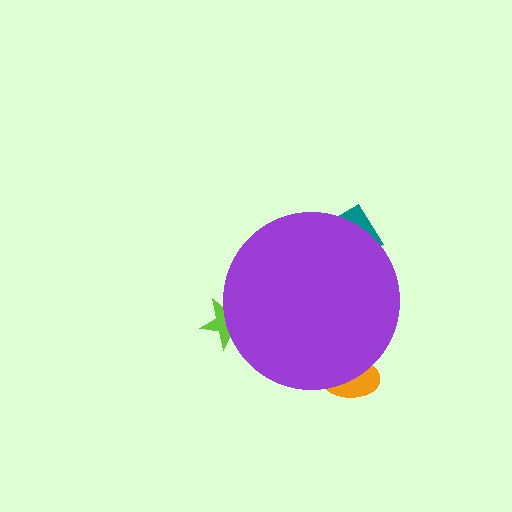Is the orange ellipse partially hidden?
Yes, the orange ellipse is partially hidden behind the purple circle.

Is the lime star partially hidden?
Yes, the lime star is partially hidden behind the purple circle.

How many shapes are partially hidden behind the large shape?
3 shapes are partially hidden.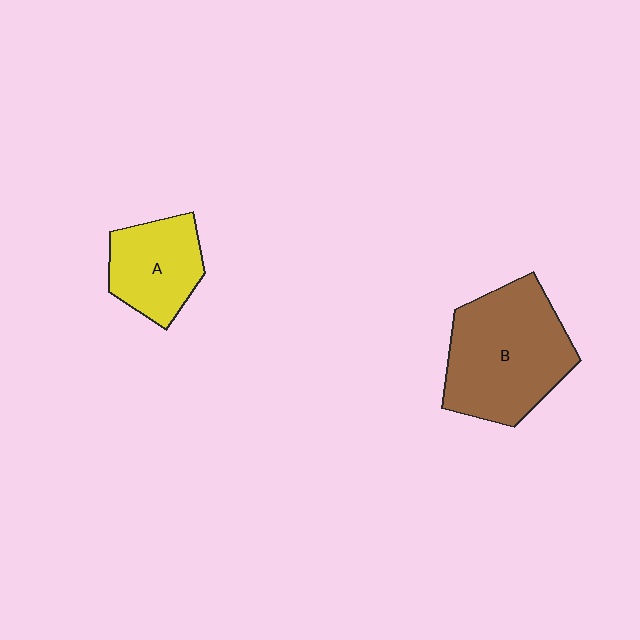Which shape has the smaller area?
Shape A (yellow).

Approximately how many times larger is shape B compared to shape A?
Approximately 1.7 times.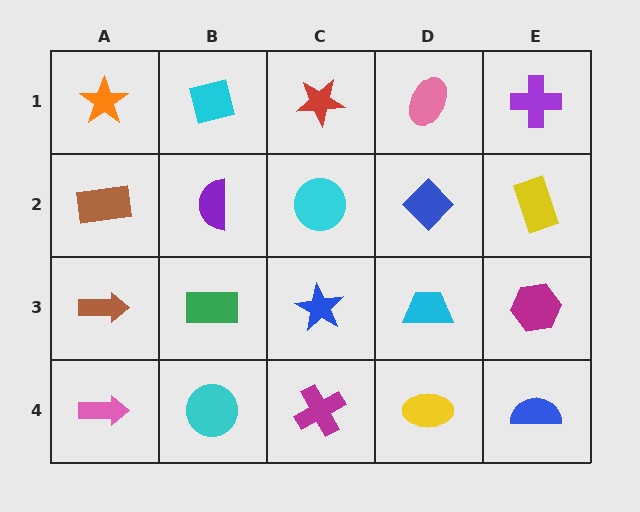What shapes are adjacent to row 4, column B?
A green rectangle (row 3, column B), a pink arrow (row 4, column A), a magenta cross (row 4, column C).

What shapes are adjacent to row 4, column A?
A brown arrow (row 3, column A), a cyan circle (row 4, column B).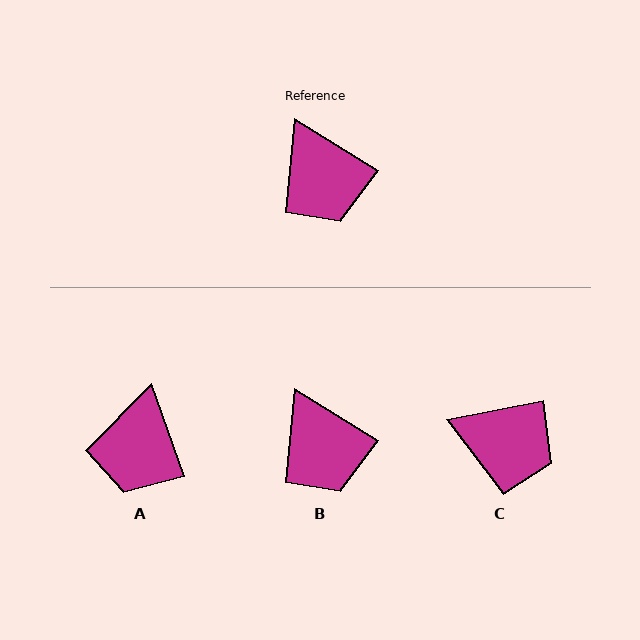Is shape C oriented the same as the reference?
No, it is off by about 43 degrees.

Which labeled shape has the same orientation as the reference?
B.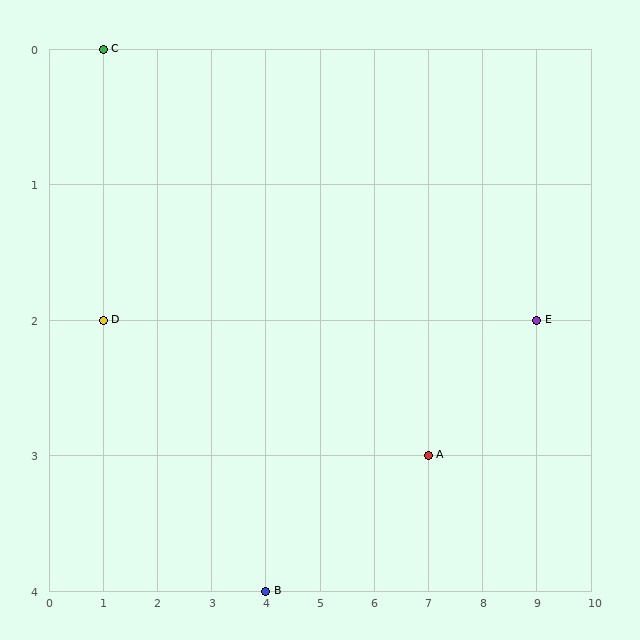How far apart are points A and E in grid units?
Points A and E are 2 columns and 1 row apart (about 2.2 grid units diagonally).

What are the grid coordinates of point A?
Point A is at grid coordinates (7, 3).